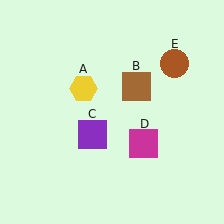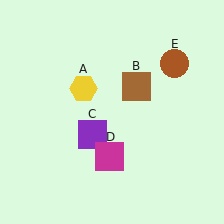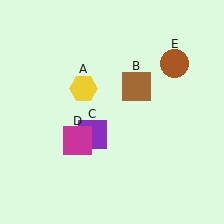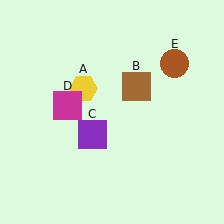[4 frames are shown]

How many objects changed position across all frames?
1 object changed position: magenta square (object D).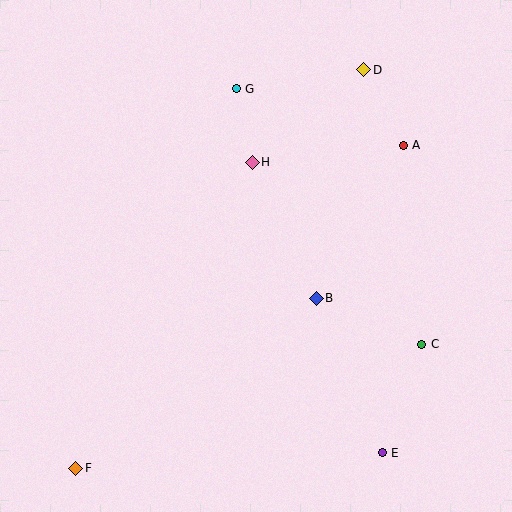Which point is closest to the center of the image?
Point B at (316, 298) is closest to the center.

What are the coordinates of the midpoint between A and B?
The midpoint between A and B is at (360, 222).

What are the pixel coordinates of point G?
Point G is at (236, 89).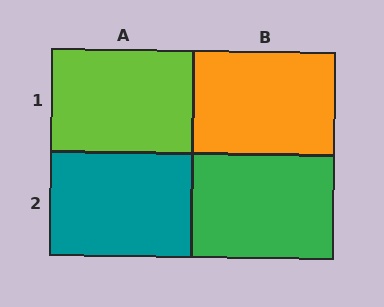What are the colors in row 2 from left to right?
Teal, green.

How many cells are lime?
1 cell is lime.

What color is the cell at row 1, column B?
Orange.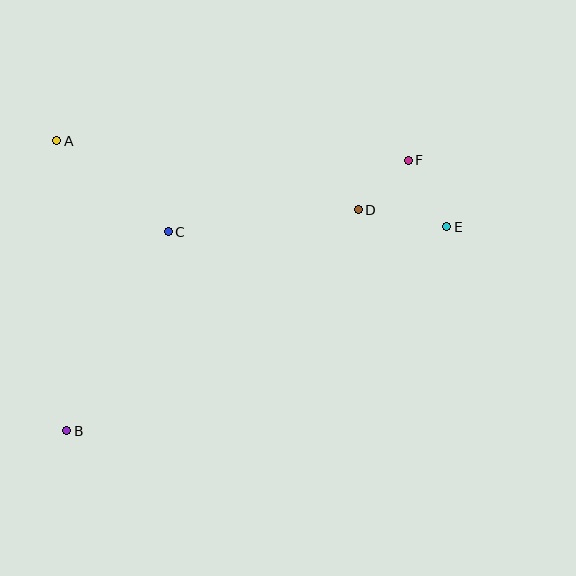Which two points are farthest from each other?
Points B and F are farthest from each other.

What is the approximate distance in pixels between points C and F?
The distance between C and F is approximately 250 pixels.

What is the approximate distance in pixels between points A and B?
The distance between A and B is approximately 290 pixels.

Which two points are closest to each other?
Points D and F are closest to each other.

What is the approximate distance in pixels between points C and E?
The distance between C and E is approximately 278 pixels.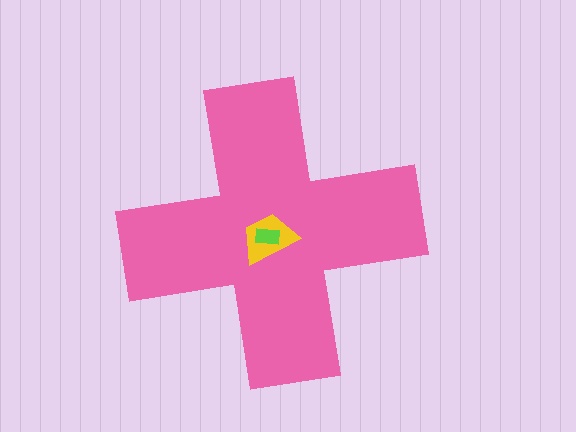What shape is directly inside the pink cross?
The yellow trapezoid.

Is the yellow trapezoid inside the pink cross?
Yes.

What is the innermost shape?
The lime rectangle.